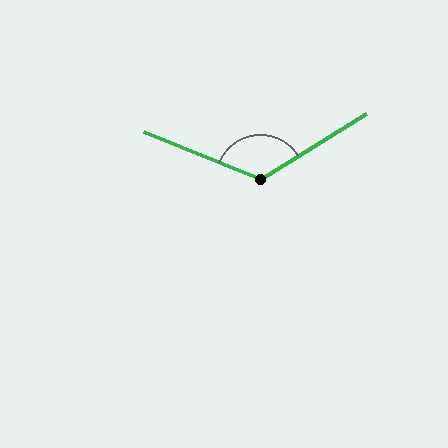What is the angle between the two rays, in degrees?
Approximately 126 degrees.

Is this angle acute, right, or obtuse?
It is obtuse.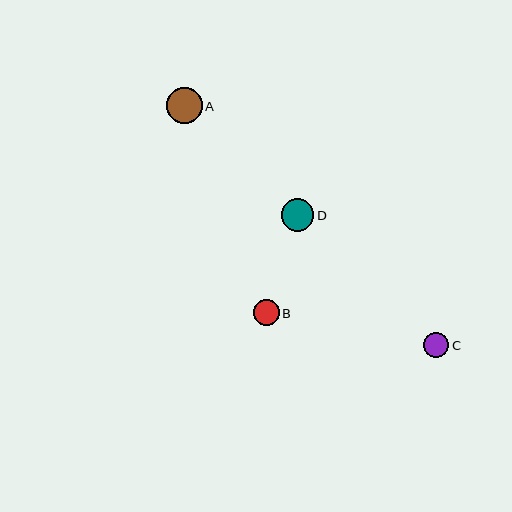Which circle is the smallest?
Circle C is the smallest with a size of approximately 25 pixels.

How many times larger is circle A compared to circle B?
Circle A is approximately 1.4 times the size of circle B.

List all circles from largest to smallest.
From largest to smallest: A, D, B, C.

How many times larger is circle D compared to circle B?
Circle D is approximately 1.3 times the size of circle B.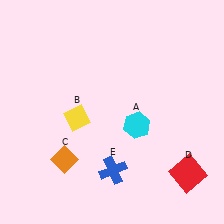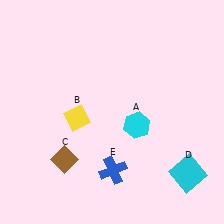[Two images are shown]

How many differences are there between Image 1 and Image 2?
There are 2 differences between the two images.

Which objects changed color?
C changed from orange to brown. D changed from red to cyan.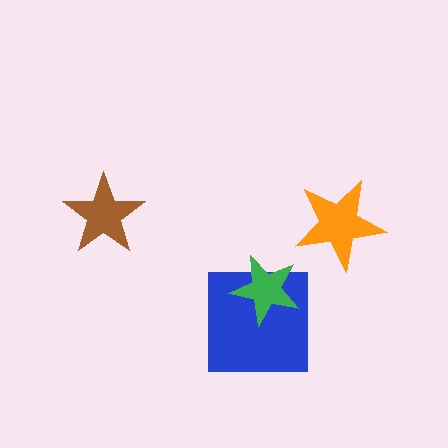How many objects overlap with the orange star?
0 objects overlap with the orange star.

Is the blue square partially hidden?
Yes, it is partially covered by another shape.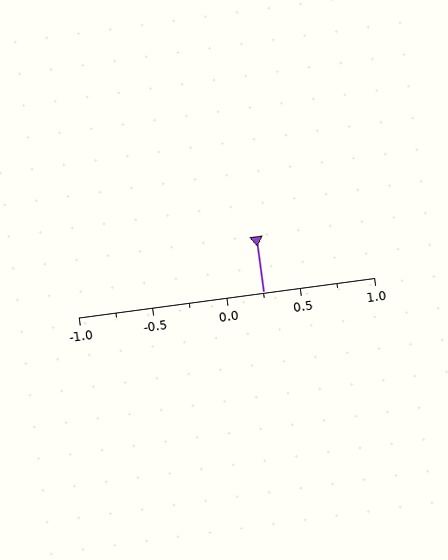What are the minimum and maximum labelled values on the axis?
The axis runs from -1.0 to 1.0.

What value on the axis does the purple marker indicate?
The marker indicates approximately 0.25.